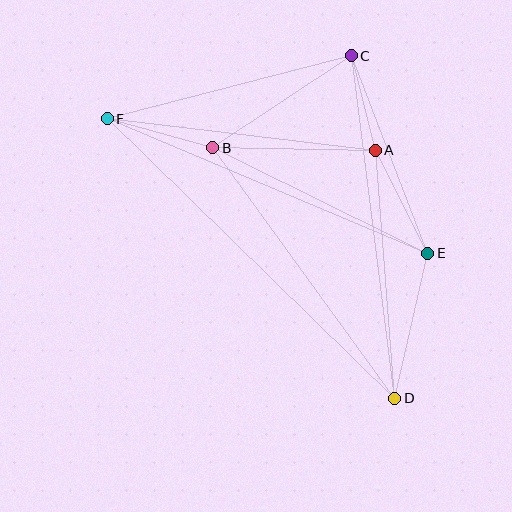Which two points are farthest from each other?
Points D and F are farthest from each other.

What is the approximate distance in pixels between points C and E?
The distance between C and E is approximately 212 pixels.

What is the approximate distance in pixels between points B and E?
The distance between B and E is approximately 239 pixels.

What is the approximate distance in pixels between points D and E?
The distance between D and E is approximately 149 pixels.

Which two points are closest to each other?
Points A and C are closest to each other.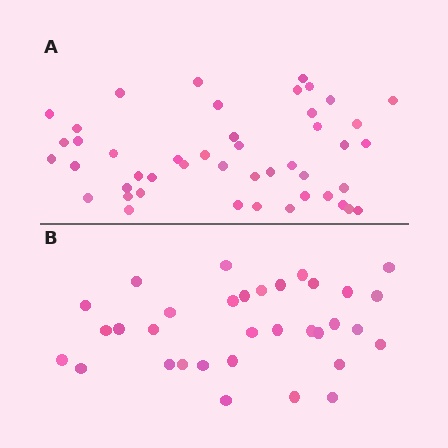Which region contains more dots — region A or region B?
Region A (the top region) has more dots.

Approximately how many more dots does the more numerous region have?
Region A has approximately 15 more dots than region B.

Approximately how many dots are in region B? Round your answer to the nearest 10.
About 30 dots. (The exact count is 33, which rounds to 30.)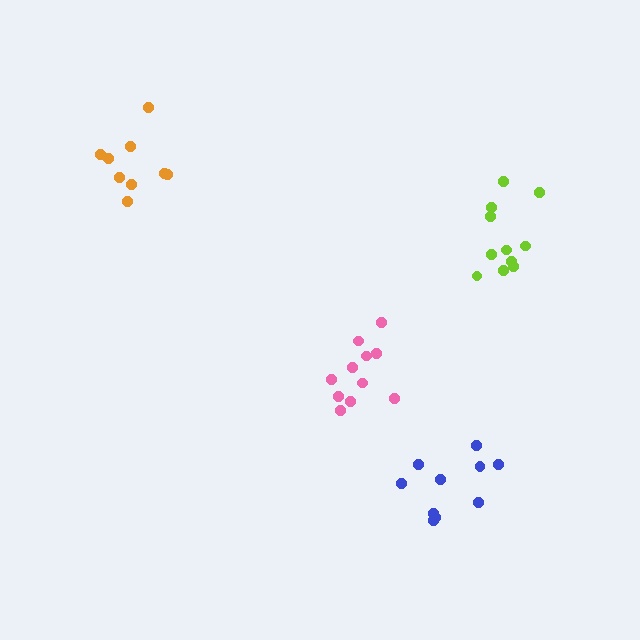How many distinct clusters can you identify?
There are 4 distinct clusters.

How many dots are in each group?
Group 1: 11 dots, Group 2: 11 dots, Group 3: 9 dots, Group 4: 10 dots (41 total).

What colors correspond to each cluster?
The clusters are colored: lime, pink, orange, blue.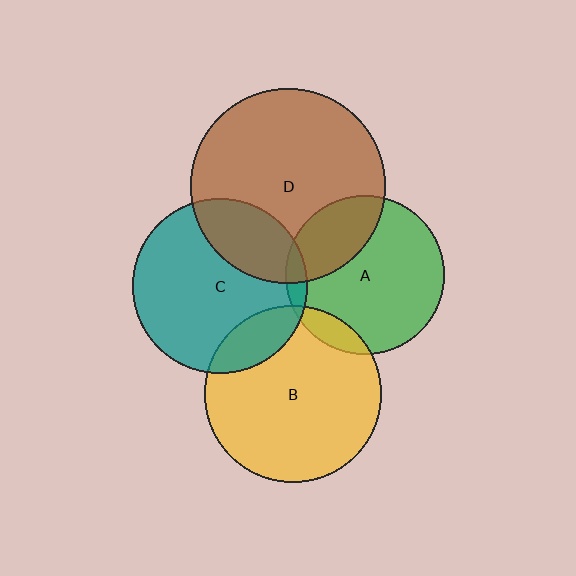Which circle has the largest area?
Circle D (brown).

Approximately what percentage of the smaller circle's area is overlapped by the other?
Approximately 15%.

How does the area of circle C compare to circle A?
Approximately 1.2 times.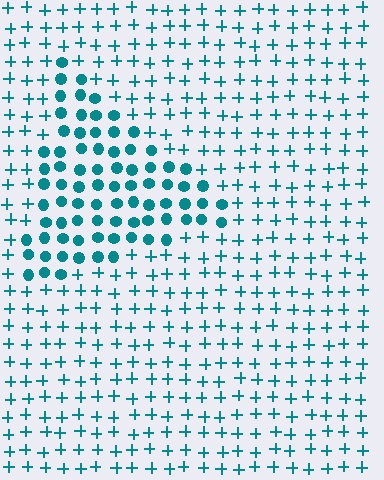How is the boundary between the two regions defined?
The boundary is defined by a change in element shape: circles inside vs. plus signs outside. All elements share the same color and spacing.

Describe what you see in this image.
The image is filled with small teal elements arranged in a uniform grid. A triangle-shaped region contains circles, while the surrounding area contains plus signs. The boundary is defined purely by the change in element shape.